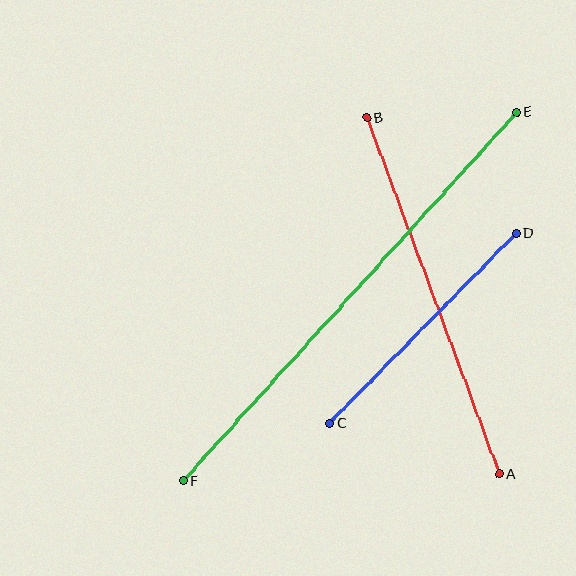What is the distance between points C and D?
The distance is approximately 266 pixels.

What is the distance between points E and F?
The distance is approximately 497 pixels.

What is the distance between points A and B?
The distance is approximately 380 pixels.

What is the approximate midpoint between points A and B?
The midpoint is at approximately (433, 296) pixels.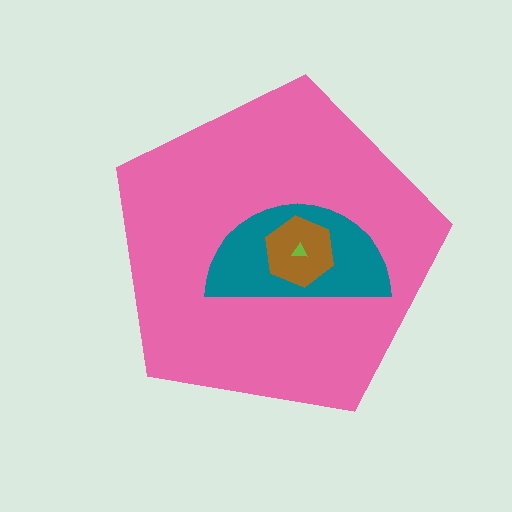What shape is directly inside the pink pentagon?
The teal semicircle.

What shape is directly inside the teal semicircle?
The brown hexagon.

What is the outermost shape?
The pink pentagon.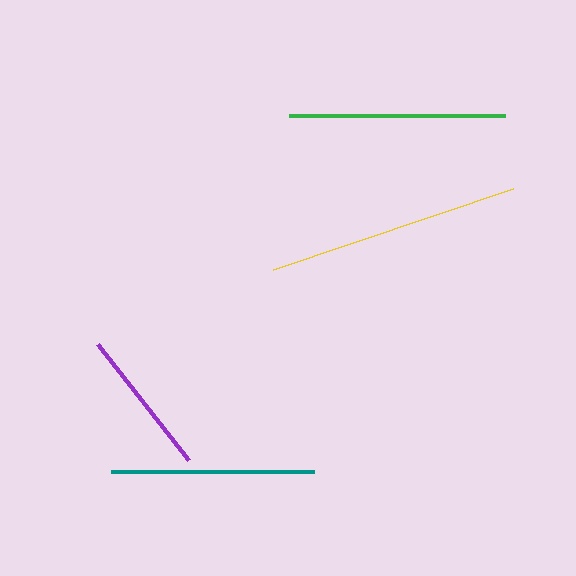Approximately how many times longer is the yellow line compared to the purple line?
The yellow line is approximately 1.7 times the length of the purple line.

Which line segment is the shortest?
The purple line is the shortest at approximately 147 pixels.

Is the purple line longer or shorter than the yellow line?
The yellow line is longer than the purple line.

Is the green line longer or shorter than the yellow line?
The yellow line is longer than the green line.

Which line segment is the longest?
The yellow line is the longest at approximately 252 pixels.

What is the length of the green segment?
The green segment is approximately 217 pixels long.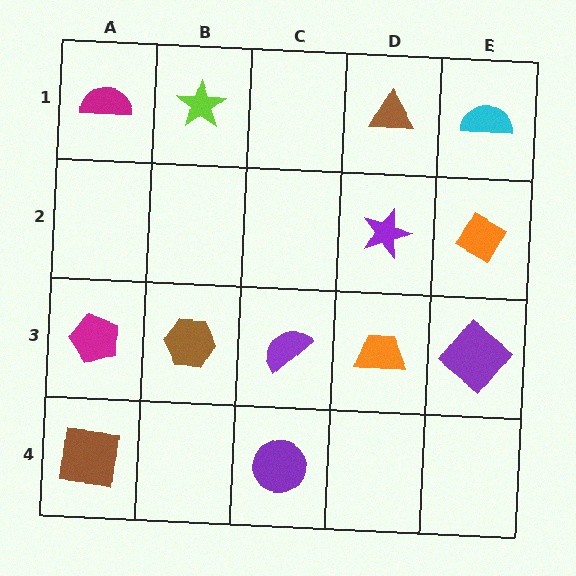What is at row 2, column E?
An orange diamond.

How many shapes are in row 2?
2 shapes.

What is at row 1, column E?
A cyan semicircle.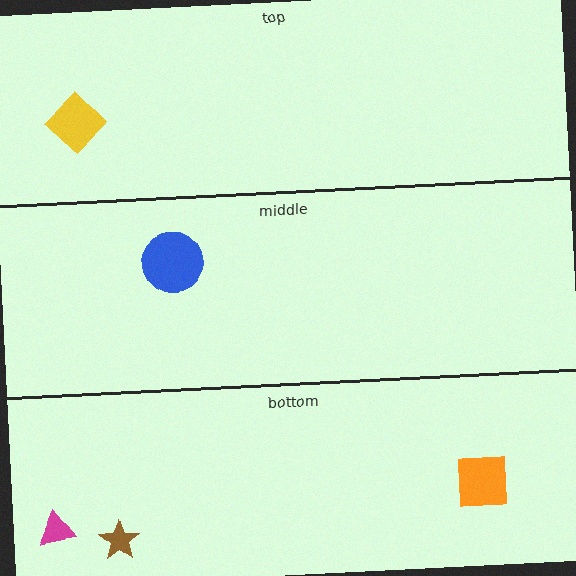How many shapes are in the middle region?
1.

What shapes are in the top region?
The yellow diamond.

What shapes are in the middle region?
The blue circle.